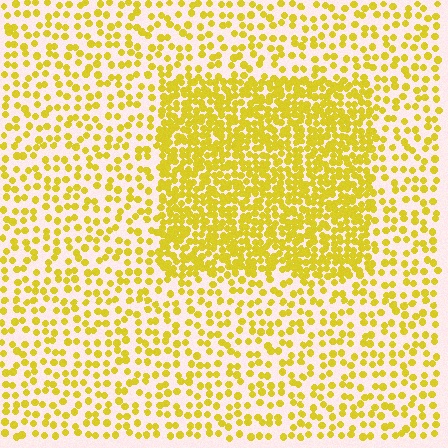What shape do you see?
I see a rectangle.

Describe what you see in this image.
The image contains small yellow elements arranged at two different densities. A rectangle-shaped region is visible where the elements are more densely packed than the surrounding area.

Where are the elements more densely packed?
The elements are more densely packed inside the rectangle boundary.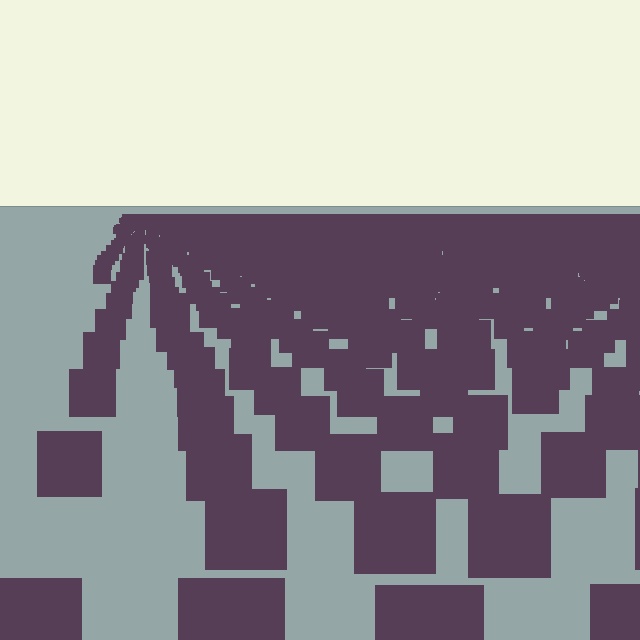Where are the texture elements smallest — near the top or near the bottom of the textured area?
Near the top.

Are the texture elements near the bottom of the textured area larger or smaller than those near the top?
Larger. Near the bottom, elements are closer to the viewer and appear at a bigger on-screen size.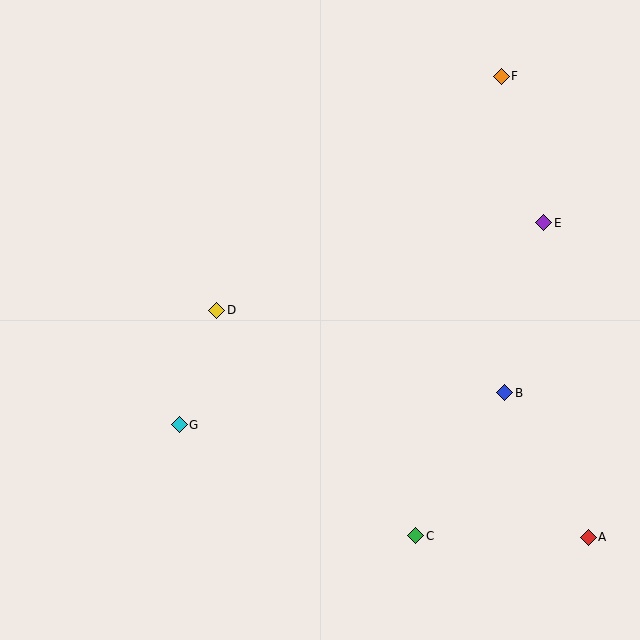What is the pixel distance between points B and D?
The distance between B and D is 300 pixels.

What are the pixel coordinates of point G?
Point G is at (179, 425).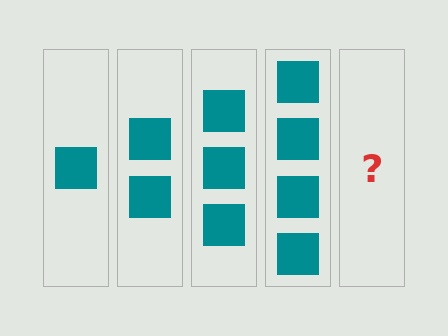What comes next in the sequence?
The next element should be 5 squares.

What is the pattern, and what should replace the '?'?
The pattern is that each step adds one more square. The '?' should be 5 squares.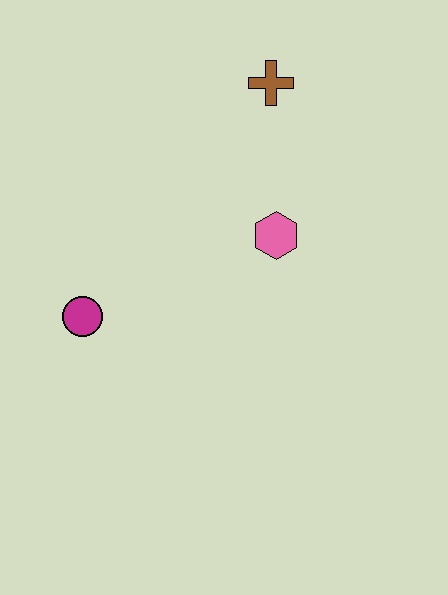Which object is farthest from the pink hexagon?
The magenta circle is farthest from the pink hexagon.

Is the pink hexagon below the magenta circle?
No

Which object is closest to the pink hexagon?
The brown cross is closest to the pink hexagon.